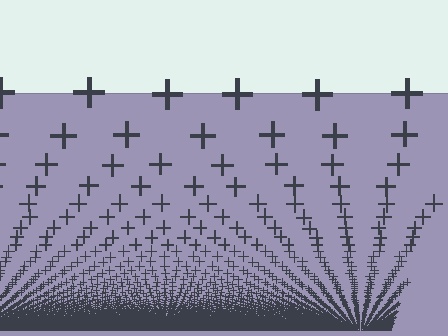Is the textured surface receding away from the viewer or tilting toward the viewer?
The surface appears to tilt toward the viewer. Texture elements get larger and sparser toward the top.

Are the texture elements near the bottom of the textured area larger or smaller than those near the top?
Smaller. The gradient is inverted — elements near the bottom are smaller and denser.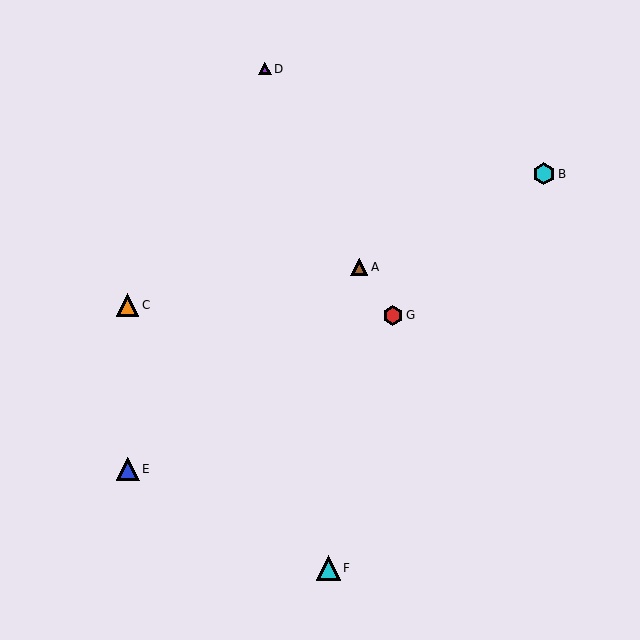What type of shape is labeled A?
Shape A is a brown triangle.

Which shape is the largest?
The cyan triangle (labeled F) is the largest.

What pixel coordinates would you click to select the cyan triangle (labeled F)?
Click at (328, 568) to select the cyan triangle F.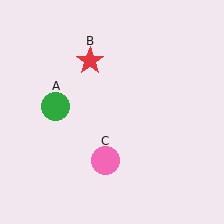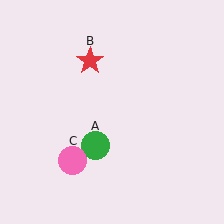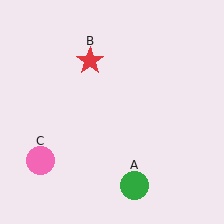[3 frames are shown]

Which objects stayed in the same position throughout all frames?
Red star (object B) remained stationary.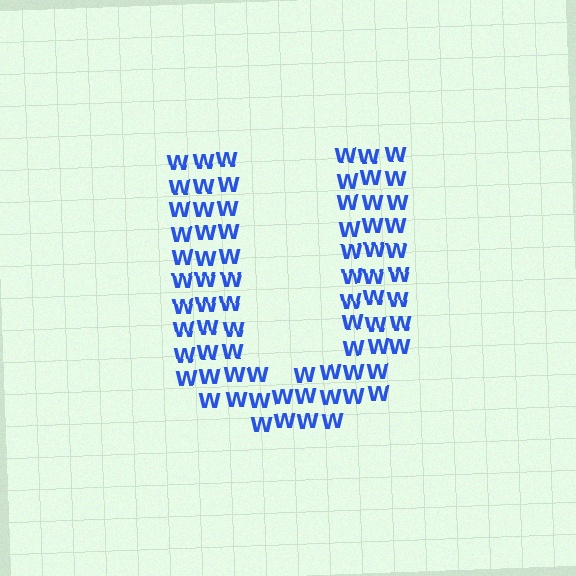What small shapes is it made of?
It is made of small letter W's.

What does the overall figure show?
The overall figure shows the letter U.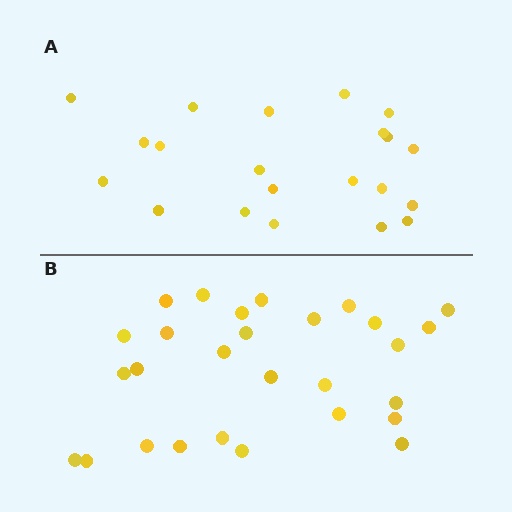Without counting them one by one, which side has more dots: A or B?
Region B (the bottom region) has more dots.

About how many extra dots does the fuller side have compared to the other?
Region B has roughly 8 or so more dots than region A.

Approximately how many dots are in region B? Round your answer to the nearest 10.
About 30 dots. (The exact count is 28, which rounds to 30.)